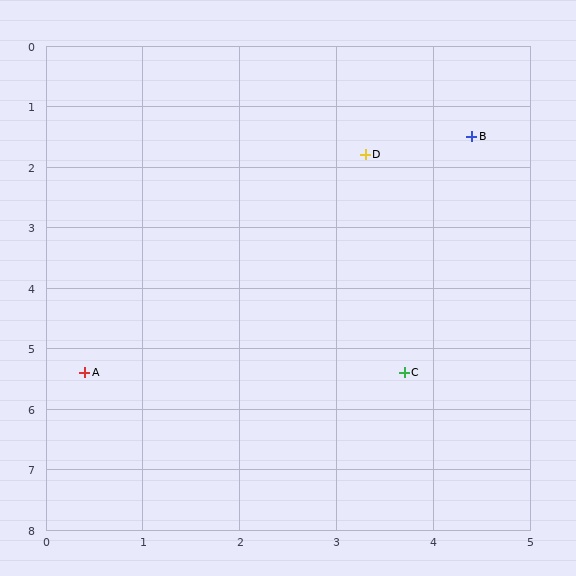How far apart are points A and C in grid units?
Points A and C are about 3.3 grid units apart.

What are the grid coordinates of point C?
Point C is at approximately (3.7, 5.4).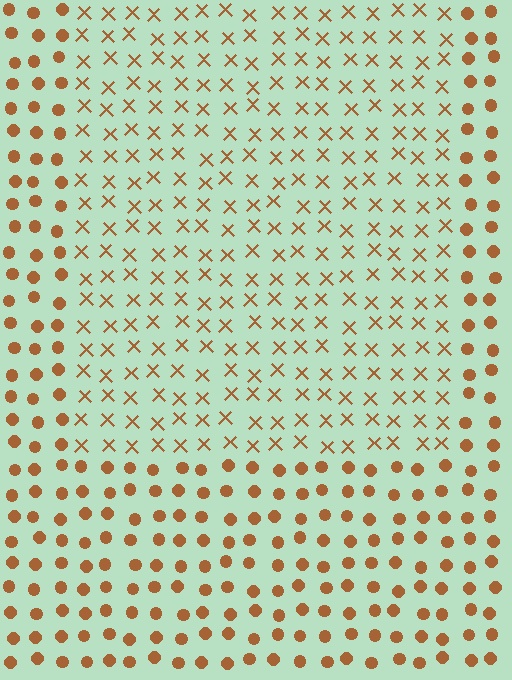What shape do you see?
I see a rectangle.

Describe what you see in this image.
The image is filled with small brown elements arranged in a uniform grid. A rectangle-shaped region contains X marks, while the surrounding area contains circles. The boundary is defined purely by the change in element shape.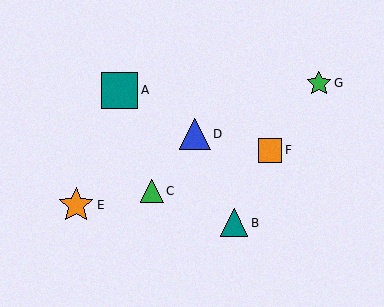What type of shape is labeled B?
Shape B is a teal triangle.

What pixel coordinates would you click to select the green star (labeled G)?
Click at (319, 83) to select the green star G.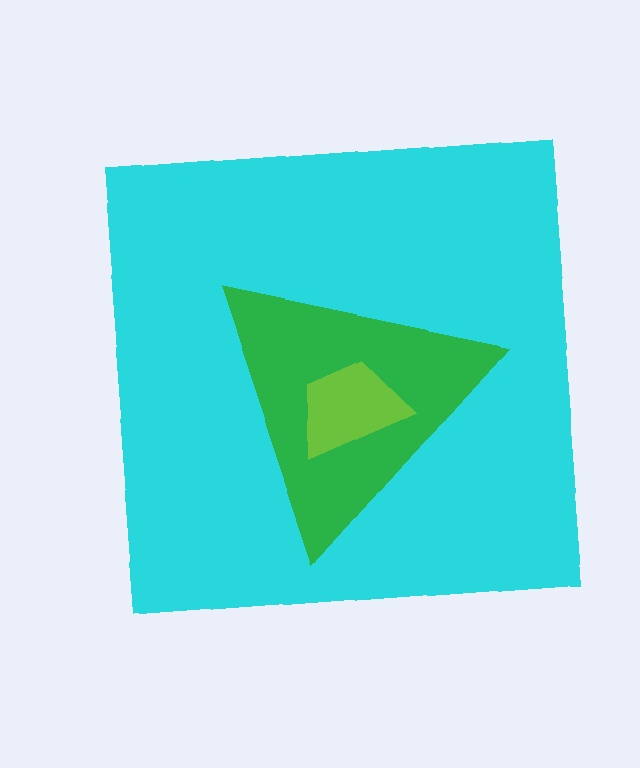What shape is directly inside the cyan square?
The green triangle.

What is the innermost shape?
The lime trapezoid.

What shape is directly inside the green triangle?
The lime trapezoid.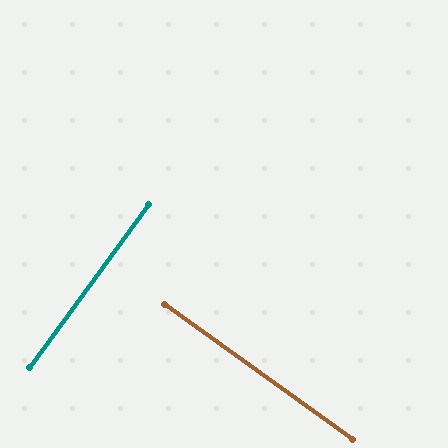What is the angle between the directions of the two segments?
Approximately 90 degrees.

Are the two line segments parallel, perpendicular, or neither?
Perpendicular — they meet at approximately 90°.